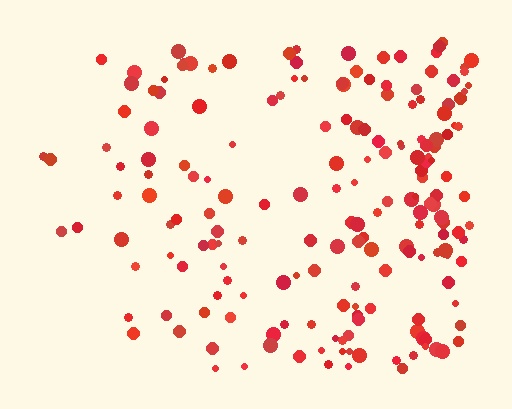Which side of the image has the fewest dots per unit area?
The left.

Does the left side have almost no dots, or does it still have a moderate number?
Still a moderate number, just noticeably fewer than the right.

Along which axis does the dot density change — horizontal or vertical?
Horizontal.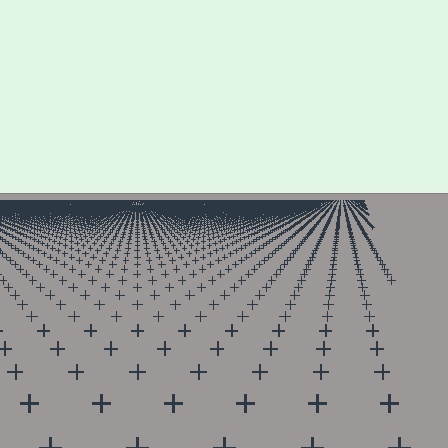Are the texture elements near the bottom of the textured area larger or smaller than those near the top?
Larger. Near the bottom, elements are closer to the viewer and appear at a bigger on-screen size.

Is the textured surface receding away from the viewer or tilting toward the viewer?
The surface is receding away from the viewer. Texture elements get smaller and denser toward the top.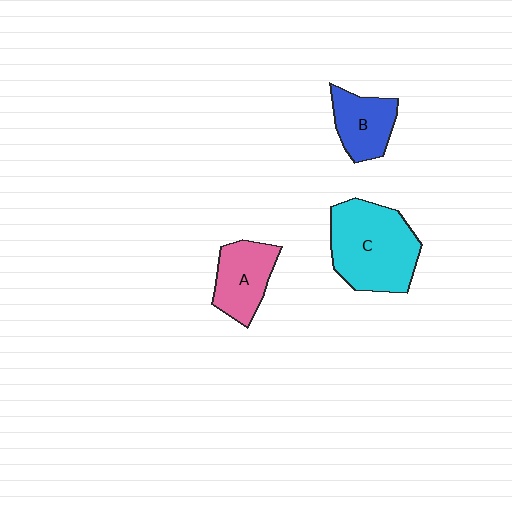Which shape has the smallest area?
Shape B (blue).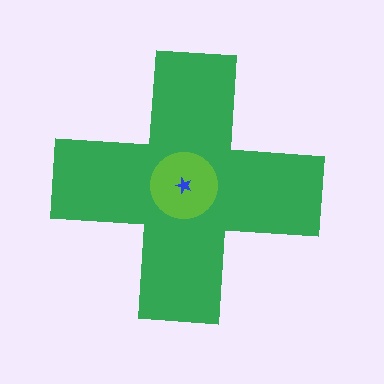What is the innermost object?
The blue star.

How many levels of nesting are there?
3.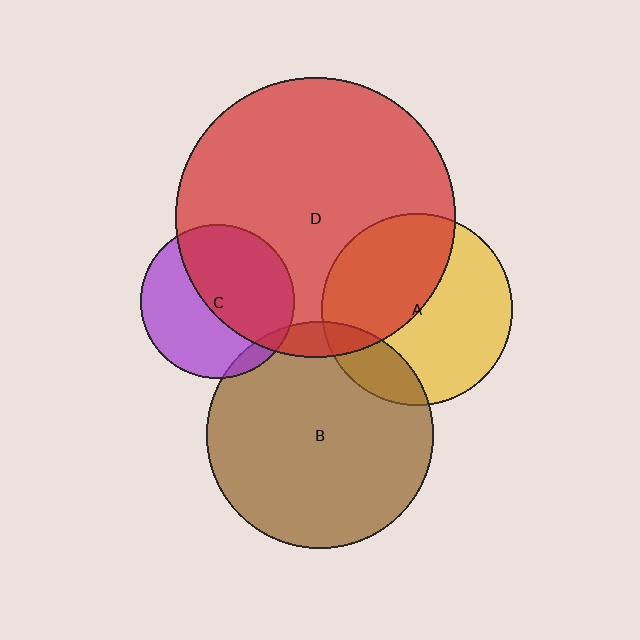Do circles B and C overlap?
Yes.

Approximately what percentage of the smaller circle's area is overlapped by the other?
Approximately 5%.